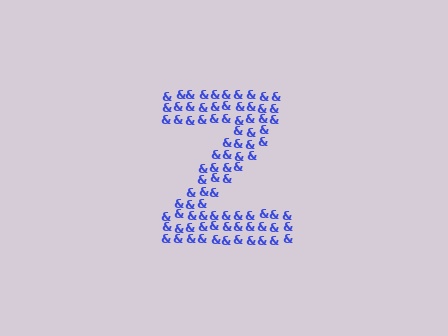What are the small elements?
The small elements are ampersands.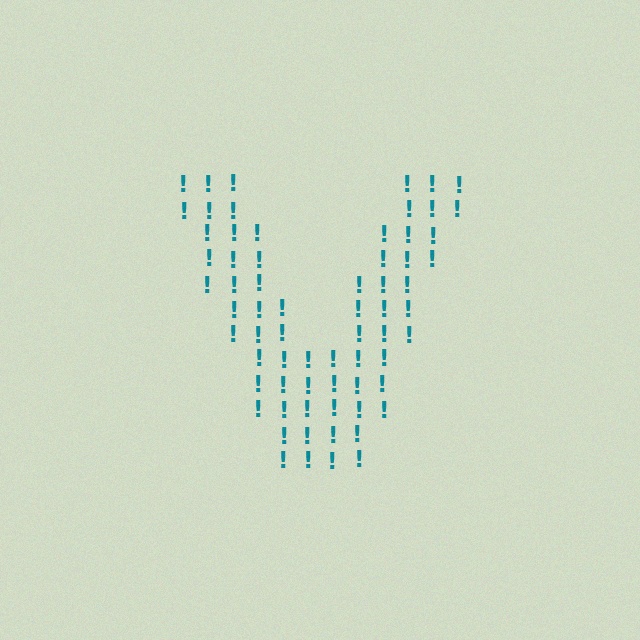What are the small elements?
The small elements are exclamation marks.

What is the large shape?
The large shape is the letter V.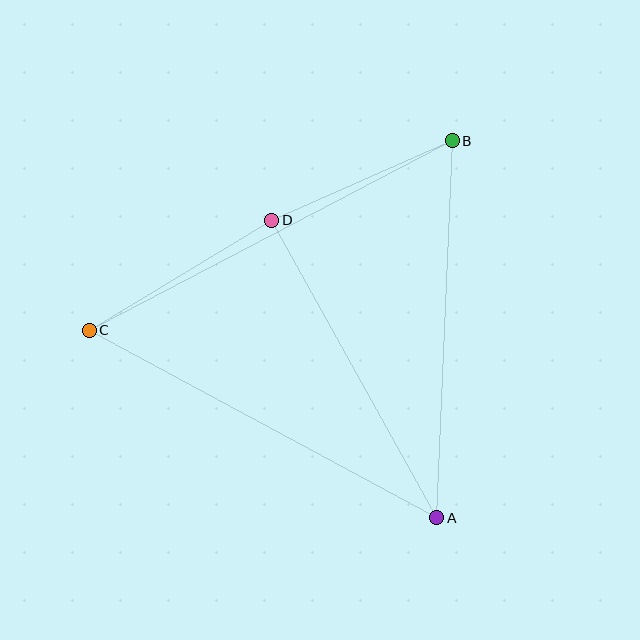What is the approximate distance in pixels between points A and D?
The distance between A and D is approximately 340 pixels.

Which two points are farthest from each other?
Points B and C are farthest from each other.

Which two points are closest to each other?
Points B and D are closest to each other.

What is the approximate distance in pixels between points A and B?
The distance between A and B is approximately 377 pixels.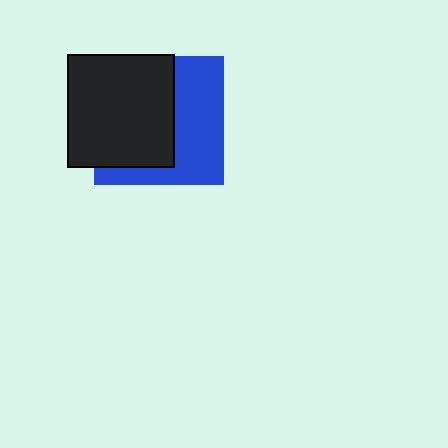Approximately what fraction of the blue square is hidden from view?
Roughly 54% of the blue square is hidden behind the black rectangle.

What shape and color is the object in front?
The object in front is a black rectangle.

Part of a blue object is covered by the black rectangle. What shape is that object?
It is a square.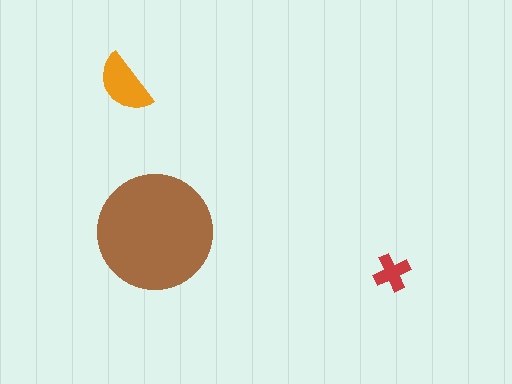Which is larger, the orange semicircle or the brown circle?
The brown circle.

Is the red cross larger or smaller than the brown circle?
Smaller.